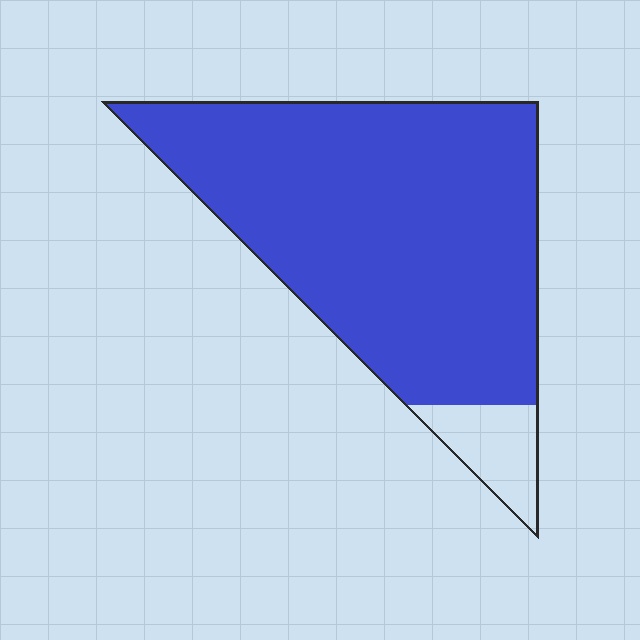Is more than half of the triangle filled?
Yes.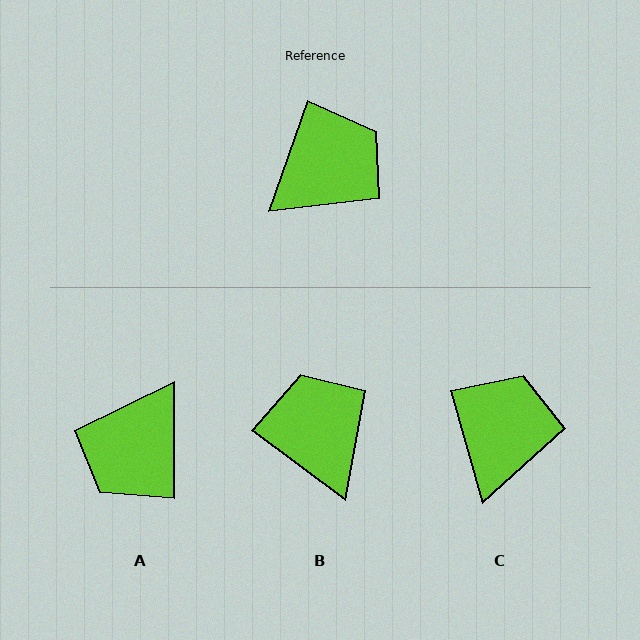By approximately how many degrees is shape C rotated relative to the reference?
Approximately 36 degrees counter-clockwise.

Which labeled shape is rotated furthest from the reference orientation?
A, about 161 degrees away.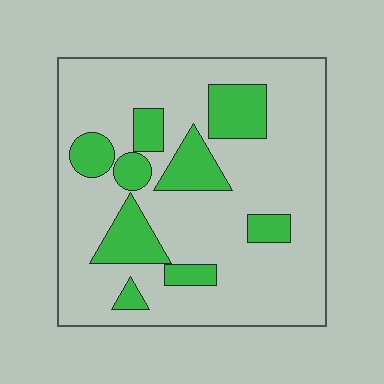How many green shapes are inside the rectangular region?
9.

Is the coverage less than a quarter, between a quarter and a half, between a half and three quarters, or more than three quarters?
Less than a quarter.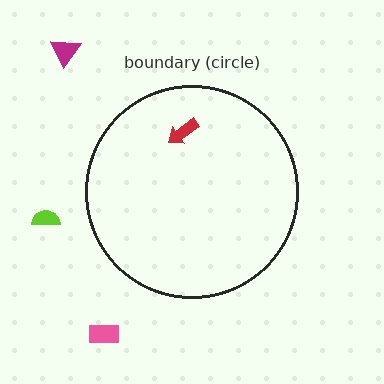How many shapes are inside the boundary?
1 inside, 3 outside.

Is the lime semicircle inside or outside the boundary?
Outside.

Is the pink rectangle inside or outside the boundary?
Outside.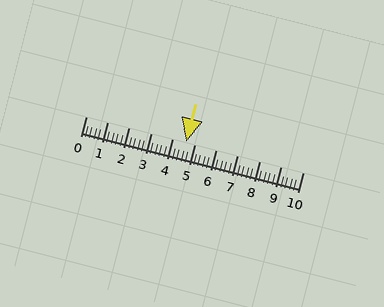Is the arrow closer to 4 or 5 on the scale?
The arrow is closer to 5.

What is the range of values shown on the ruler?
The ruler shows values from 0 to 10.